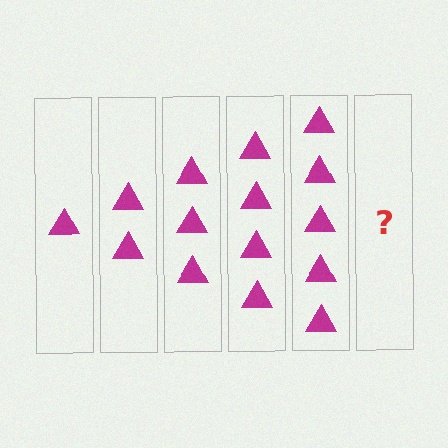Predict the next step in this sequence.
The next step is 6 triangles.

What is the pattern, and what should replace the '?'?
The pattern is that each step adds one more triangle. The '?' should be 6 triangles.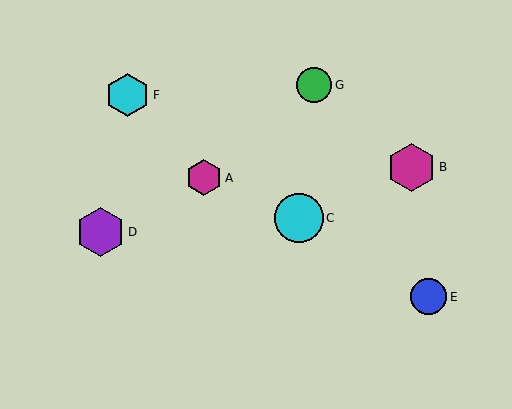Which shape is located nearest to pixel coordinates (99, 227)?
The purple hexagon (labeled D) at (101, 232) is nearest to that location.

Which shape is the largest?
The cyan circle (labeled C) is the largest.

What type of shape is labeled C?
Shape C is a cyan circle.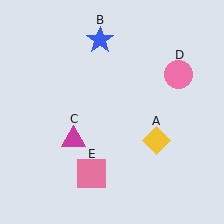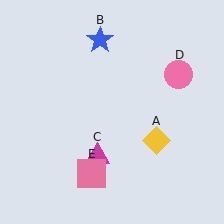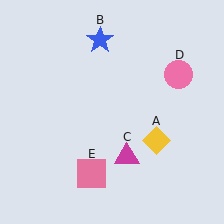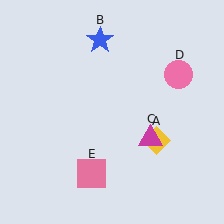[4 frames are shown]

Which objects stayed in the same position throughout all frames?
Yellow diamond (object A) and blue star (object B) and pink circle (object D) and pink square (object E) remained stationary.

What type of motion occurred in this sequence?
The magenta triangle (object C) rotated counterclockwise around the center of the scene.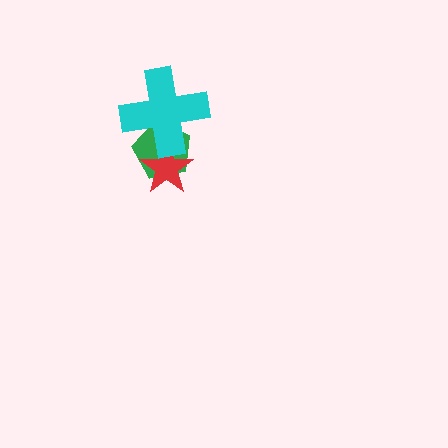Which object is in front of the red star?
The cyan cross is in front of the red star.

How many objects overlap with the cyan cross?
2 objects overlap with the cyan cross.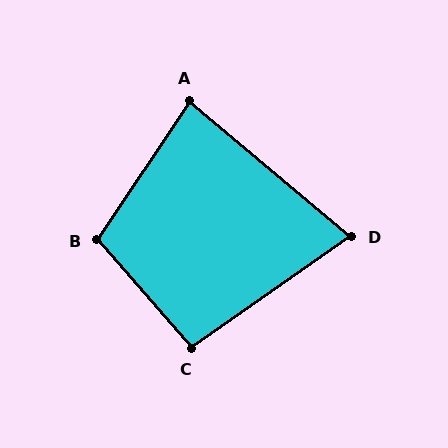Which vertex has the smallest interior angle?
D, at approximately 75 degrees.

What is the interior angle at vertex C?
Approximately 96 degrees (obtuse).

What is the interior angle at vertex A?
Approximately 84 degrees (acute).